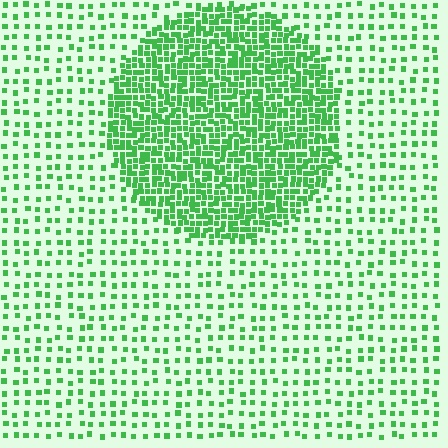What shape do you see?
I see a circle.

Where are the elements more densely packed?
The elements are more densely packed inside the circle boundary.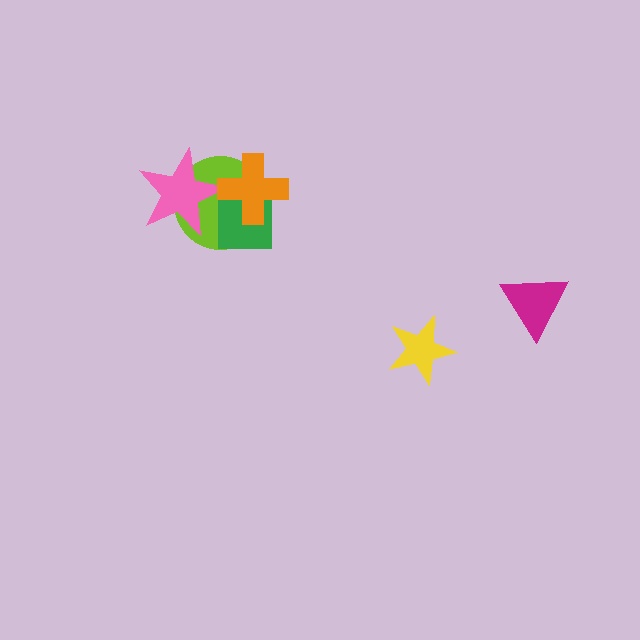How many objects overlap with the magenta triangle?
0 objects overlap with the magenta triangle.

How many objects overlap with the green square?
2 objects overlap with the green square.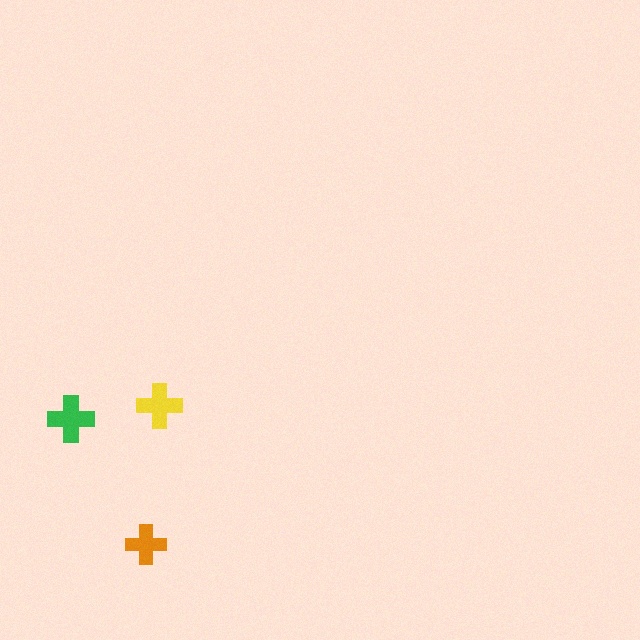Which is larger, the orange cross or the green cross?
The green one.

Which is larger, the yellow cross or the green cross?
The green one.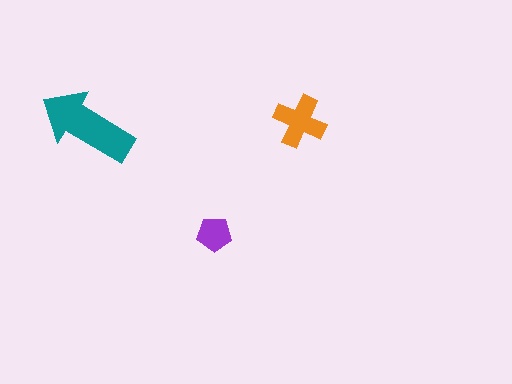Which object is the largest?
The teal arrow.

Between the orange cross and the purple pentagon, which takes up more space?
The orange cross.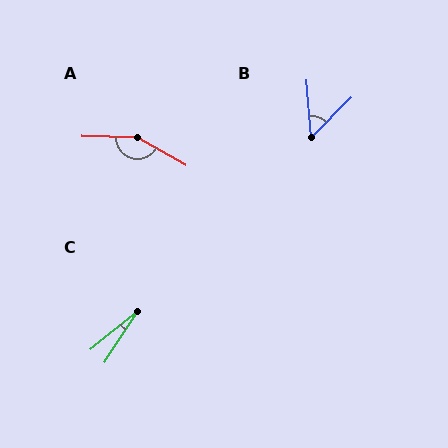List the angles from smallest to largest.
C (18°), B (50°), A (152°).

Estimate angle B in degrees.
Approximately 50 degrees.